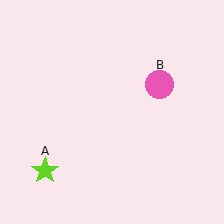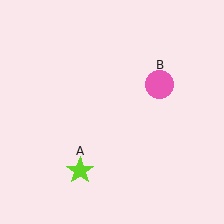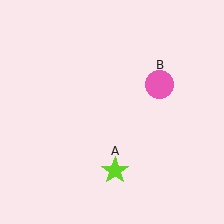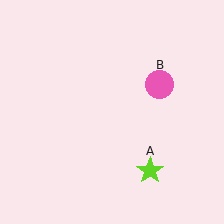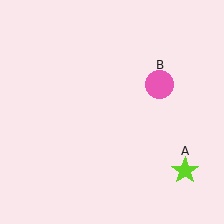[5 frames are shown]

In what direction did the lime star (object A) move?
The lime star (object A) moved right.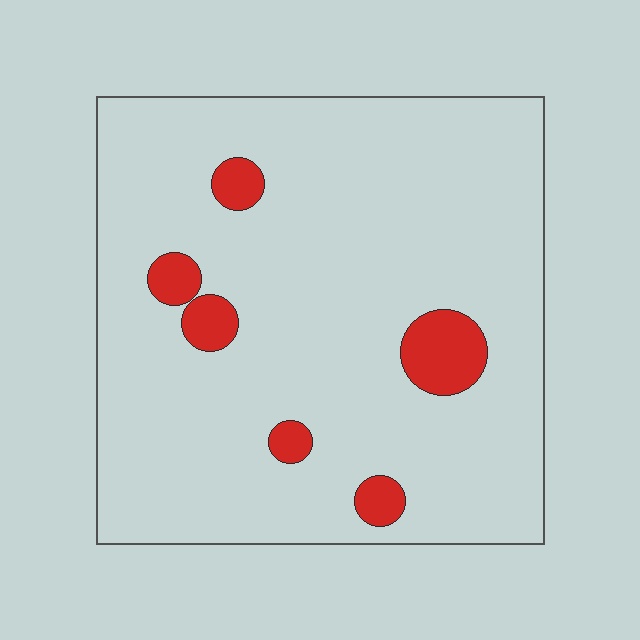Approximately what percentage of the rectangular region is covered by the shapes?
Approximately 10%.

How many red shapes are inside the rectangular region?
6.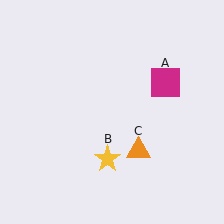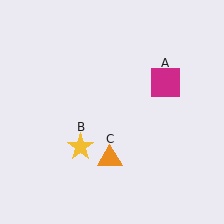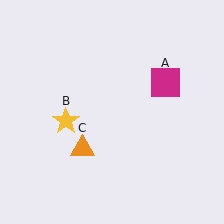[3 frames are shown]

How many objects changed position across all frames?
2 objects changed position: yellow star (object B), orange triangle (object C).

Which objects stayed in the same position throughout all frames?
Magenta square (object A) remained stationary.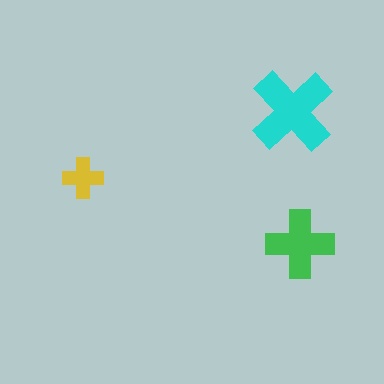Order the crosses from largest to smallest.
the cyan one, the green one, the yellow one.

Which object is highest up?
The cyan cross is topmost.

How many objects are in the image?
There are 3 objects in the image.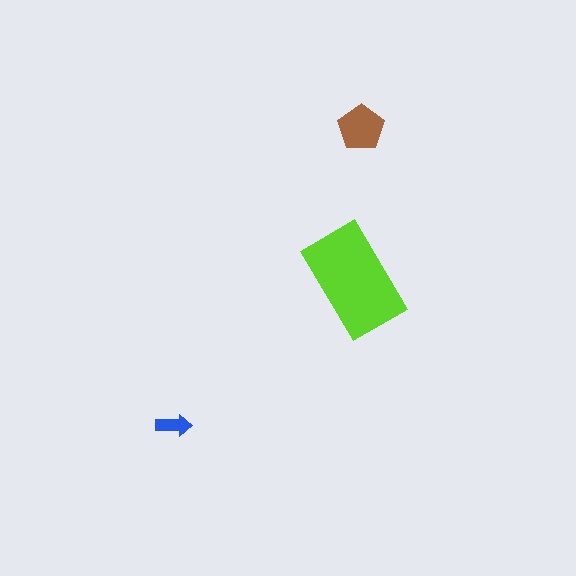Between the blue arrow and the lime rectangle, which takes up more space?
The lime rectangle.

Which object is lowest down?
The blue arrow is bottommost.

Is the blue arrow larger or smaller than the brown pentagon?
Smaller.